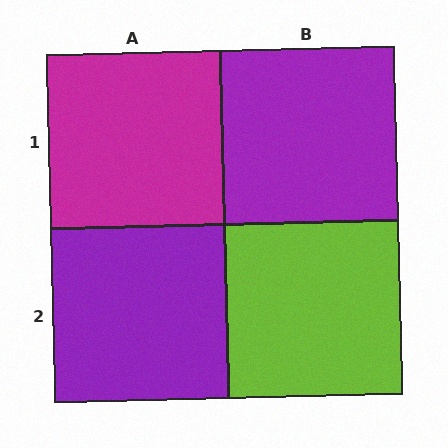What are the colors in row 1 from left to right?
Magenta, purple.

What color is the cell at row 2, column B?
Lime.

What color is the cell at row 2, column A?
Purple.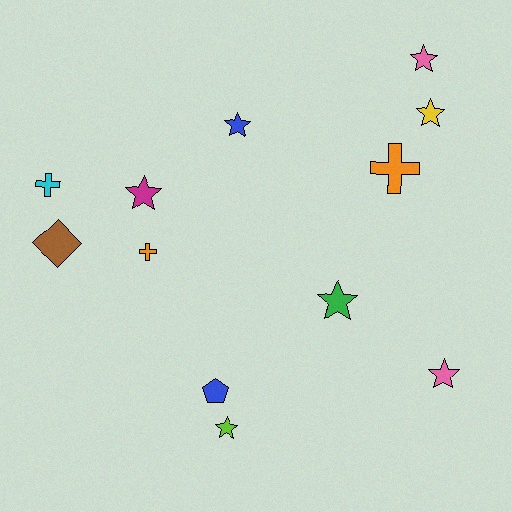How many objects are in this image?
There are 12 objects.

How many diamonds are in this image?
There is 1 diamond.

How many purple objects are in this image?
There are no purple objects.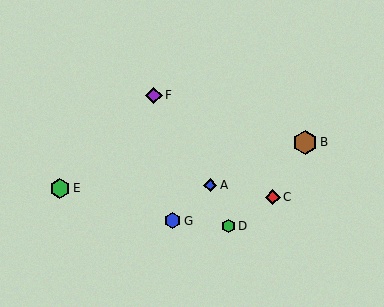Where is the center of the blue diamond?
The center of the blue diamond is at (210, 185).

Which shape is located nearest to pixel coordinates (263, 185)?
The red diamond (labeled C) at (273, 197) is nearest to that location.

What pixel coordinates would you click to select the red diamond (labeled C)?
Click at (273, 197) to select the red diamond C.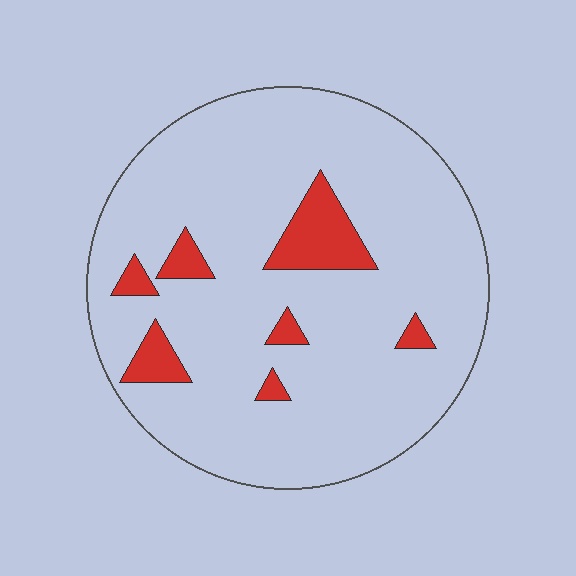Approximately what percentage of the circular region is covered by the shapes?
Approximately 10%.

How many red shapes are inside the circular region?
7.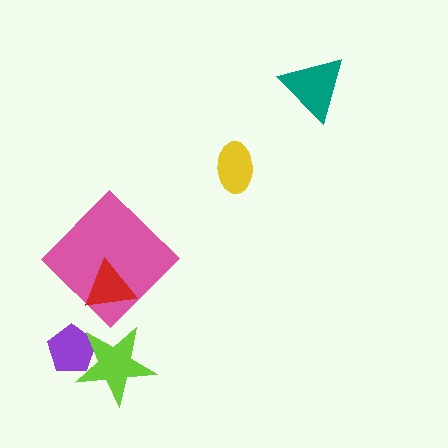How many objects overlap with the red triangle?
1 object overlaps with the red triangle.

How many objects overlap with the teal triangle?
0 objects overlap with the teal triangle.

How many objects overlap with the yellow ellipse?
0 objects overlap with the yellow ellipse.